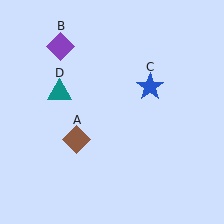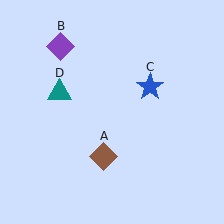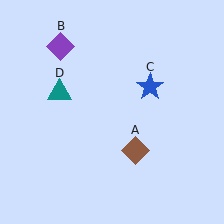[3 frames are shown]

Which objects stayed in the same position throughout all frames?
Purple diamond (object B) and blue star (object C) and teal triangle (object D) remained stationary.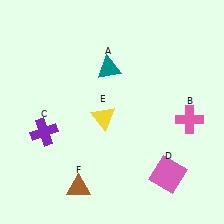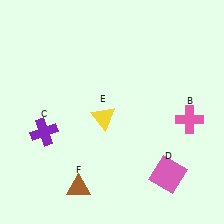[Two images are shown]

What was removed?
The teal triangle (A) was removed in Image 2.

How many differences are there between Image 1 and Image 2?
There is 1 difference between the two images.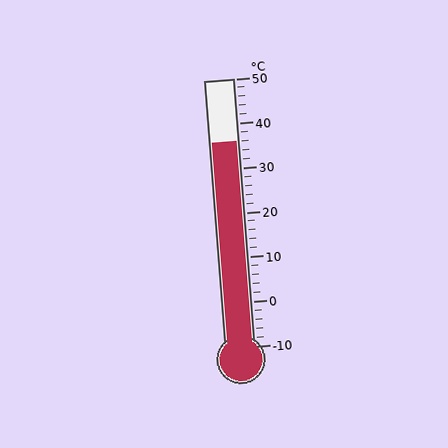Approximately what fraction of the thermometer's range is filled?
The thermometer is filled to approximately 75% of its range.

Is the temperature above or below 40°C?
The temperature is below 40°C.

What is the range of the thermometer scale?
The thermometer scale ranges from -10°C to 50°C.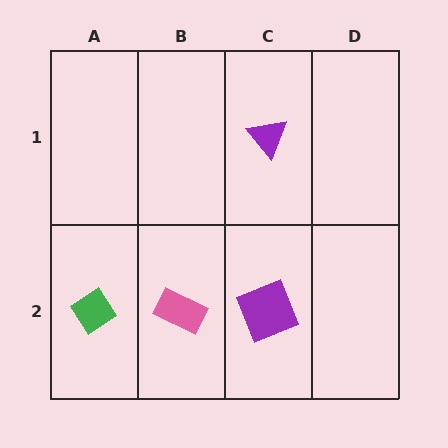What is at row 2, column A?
A green diamond.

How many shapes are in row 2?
3 shapes.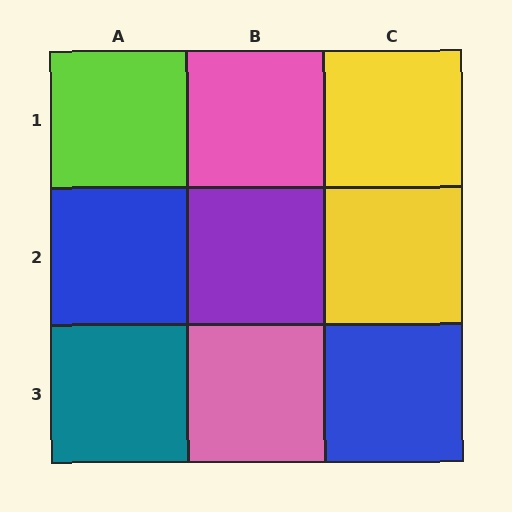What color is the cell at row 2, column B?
Purple.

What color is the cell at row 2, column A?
Blue.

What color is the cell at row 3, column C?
Blue.